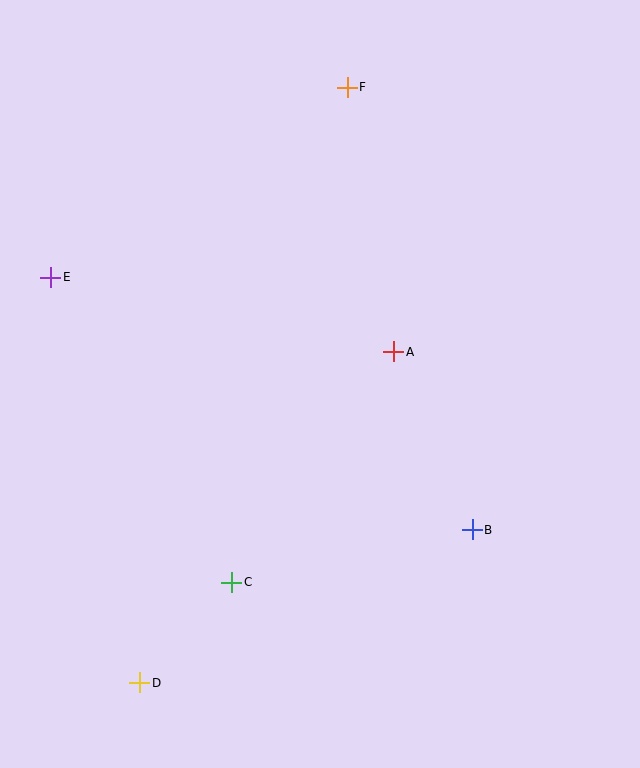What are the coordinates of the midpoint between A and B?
The midpoint between A and B is at (433, 441).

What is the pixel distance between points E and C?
The distance between E and C is 354 pixels.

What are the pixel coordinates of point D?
Point D is at (140, 683).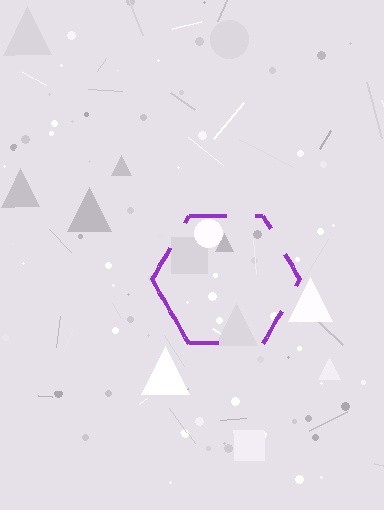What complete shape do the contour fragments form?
The contour fragments form a hexagon.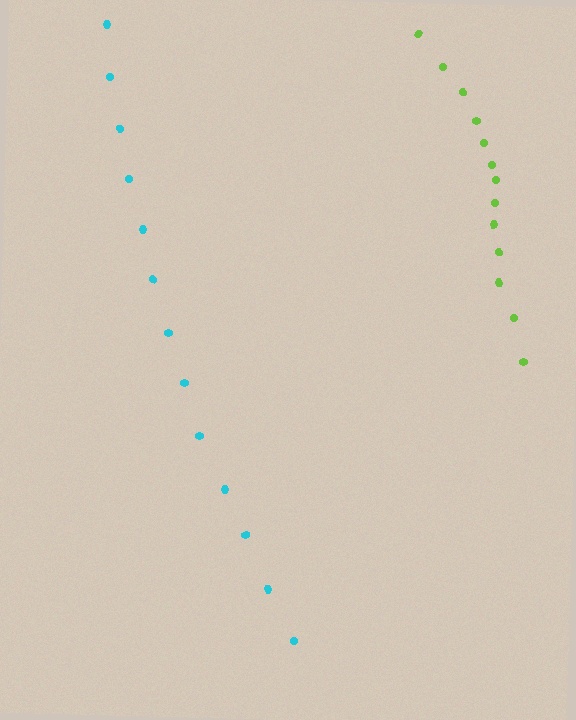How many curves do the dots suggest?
There are 2 distinct paths.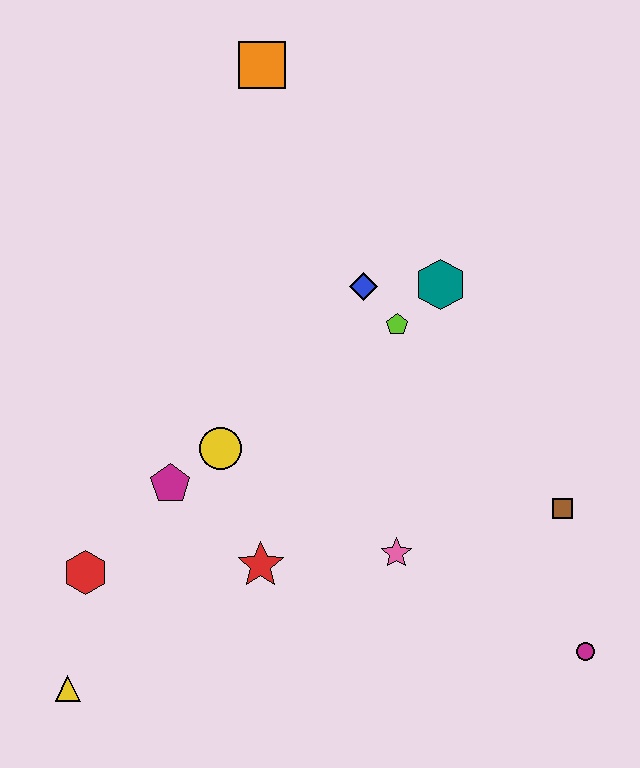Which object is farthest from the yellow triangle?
The orange square is farthest from the yellow triangle.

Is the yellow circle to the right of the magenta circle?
No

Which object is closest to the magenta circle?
The brown square is closest to the magenta circle.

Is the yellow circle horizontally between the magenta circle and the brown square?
No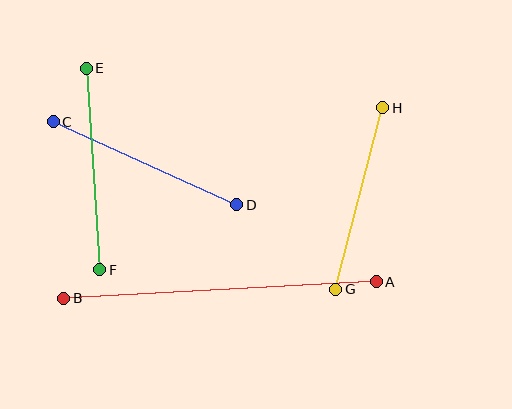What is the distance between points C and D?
The distance is approximately 201 pixels.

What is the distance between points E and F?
The distance is approximately 202 pixels.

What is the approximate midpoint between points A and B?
The midpoint is at approximately (220, 290) pixels.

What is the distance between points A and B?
The distance is approximately 313 pixels.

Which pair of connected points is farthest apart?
Points A and B are farthest apart.